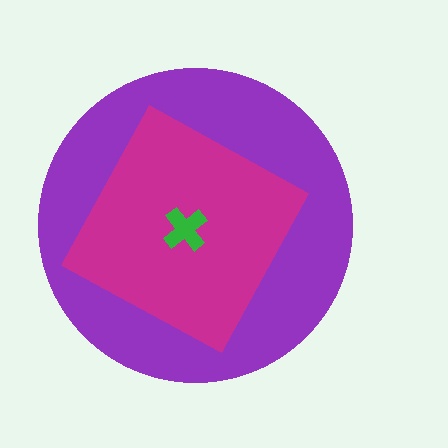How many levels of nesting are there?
3.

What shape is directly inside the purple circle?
The magenta square.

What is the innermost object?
The green cross.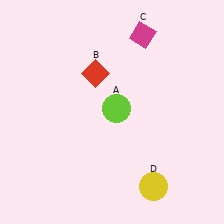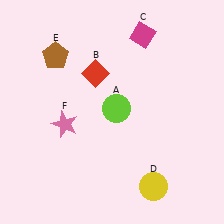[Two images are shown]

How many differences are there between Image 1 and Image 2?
There are 2 differences between the two images.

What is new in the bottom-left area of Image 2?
A pink star (F) was added in the bottom-left area of Image 2.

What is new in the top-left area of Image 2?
A brown pentagon (E) was added in the top-left area of Image 2.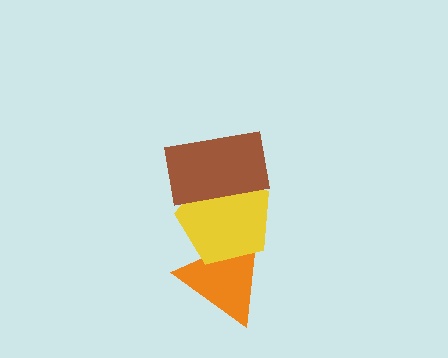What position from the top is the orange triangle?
The orange triangle is 3rd from the top.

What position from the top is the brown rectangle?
The brown rectangle is 1st from the top.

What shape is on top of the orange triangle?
The yellow pentagon is on top of the orange triangle.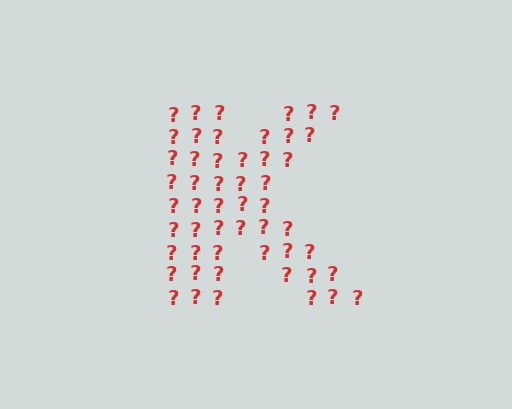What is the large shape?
The large shape is the letter K.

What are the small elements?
The small elements are question marks.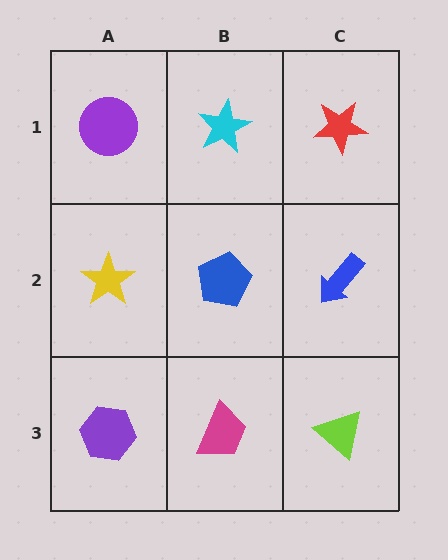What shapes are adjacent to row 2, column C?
A red star (row 1, column C), a lime triangle (row 3, column C), a blue pentagon (row 2, column B).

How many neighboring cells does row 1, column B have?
3.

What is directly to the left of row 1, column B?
A purple circle.